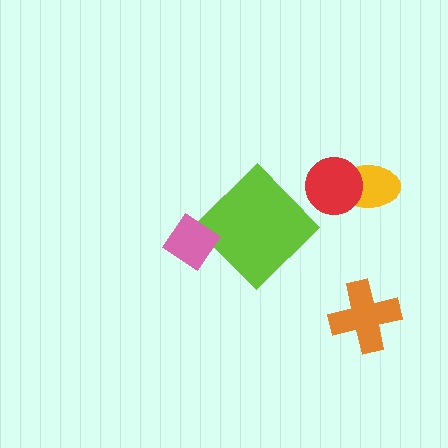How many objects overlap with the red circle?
1 object overlaps with the red circle.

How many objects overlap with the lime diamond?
0 objects overlap with the lime diamond.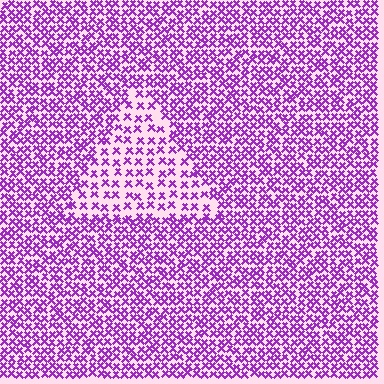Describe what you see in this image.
The image contains small purple elements arranged at two different densities. A triangle-shaped region is visible where the elements are less densely packed than the surrounding area.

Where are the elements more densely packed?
The elements are more densely packed outside the triangle boundary.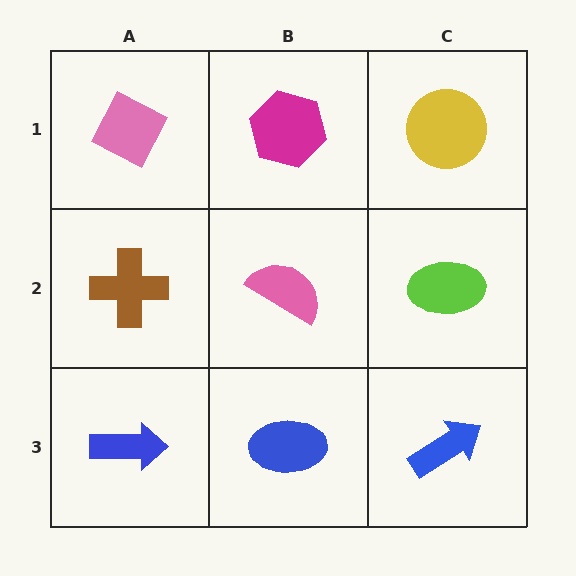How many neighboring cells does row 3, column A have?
2.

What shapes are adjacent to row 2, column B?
A magenta hexagon (row 1, column B), a blue ellipse (row 3, column B), a brown cross (row 2, column A), a lime ellipse (row 2, column C).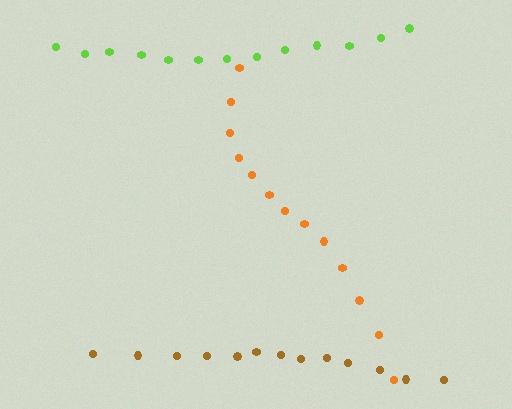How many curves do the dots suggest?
There are 3 distinct paths.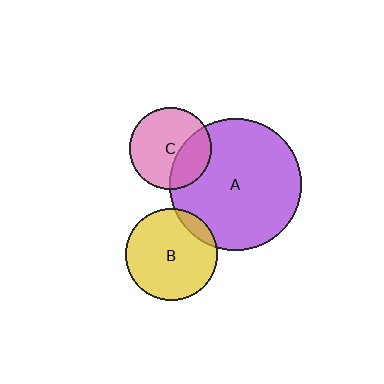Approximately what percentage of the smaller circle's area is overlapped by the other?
Approximately 30%.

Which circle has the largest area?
Circle A (purple).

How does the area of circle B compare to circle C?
Approximately 1.3 times.